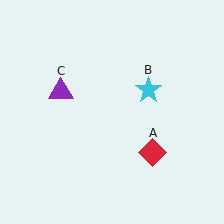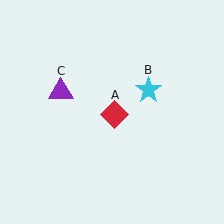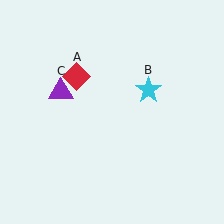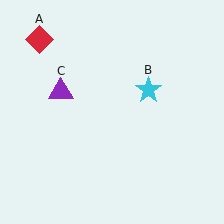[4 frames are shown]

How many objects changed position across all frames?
1 object changed position: red diamond (object A).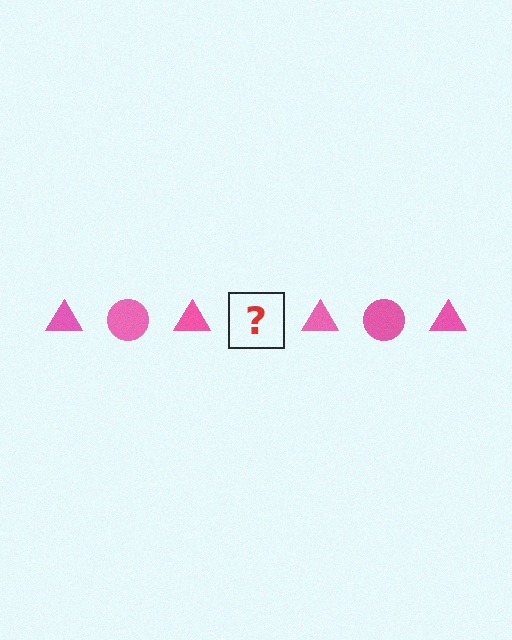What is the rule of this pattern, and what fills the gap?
The rule is that the pattern cycles through triangle, circle shapes in pink. The gap should be filled with a pink circle.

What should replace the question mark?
The question mark should be replaced with a pink circle.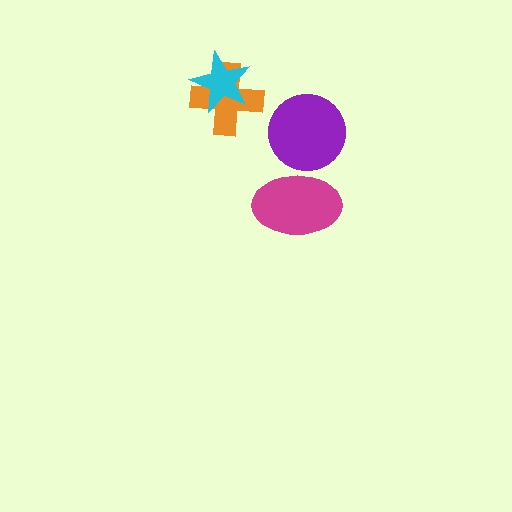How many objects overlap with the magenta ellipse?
1 object overlaps with the magenta ellipse.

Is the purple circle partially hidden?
Yes, it is partially covered by another shape.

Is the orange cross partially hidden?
Yes, it is partially covered by another shape.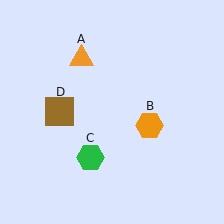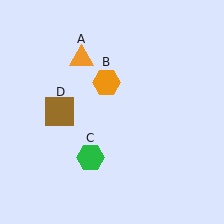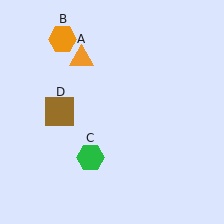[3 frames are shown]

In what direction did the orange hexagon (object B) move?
The orange hexagon (object B) moved up and to the left.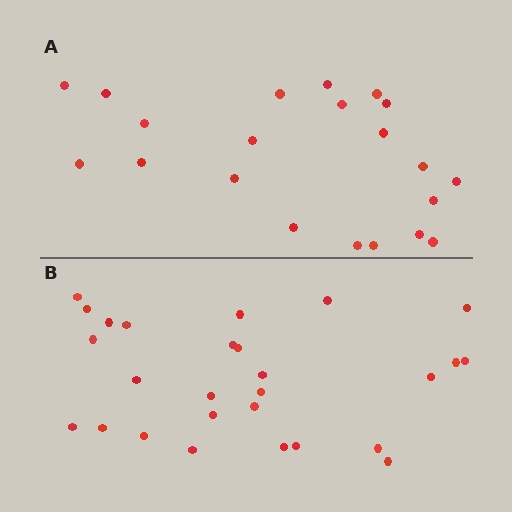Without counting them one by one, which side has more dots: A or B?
Region B (the bottom region) has more dots.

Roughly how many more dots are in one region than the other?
Region B has about 6 more dots than region A.